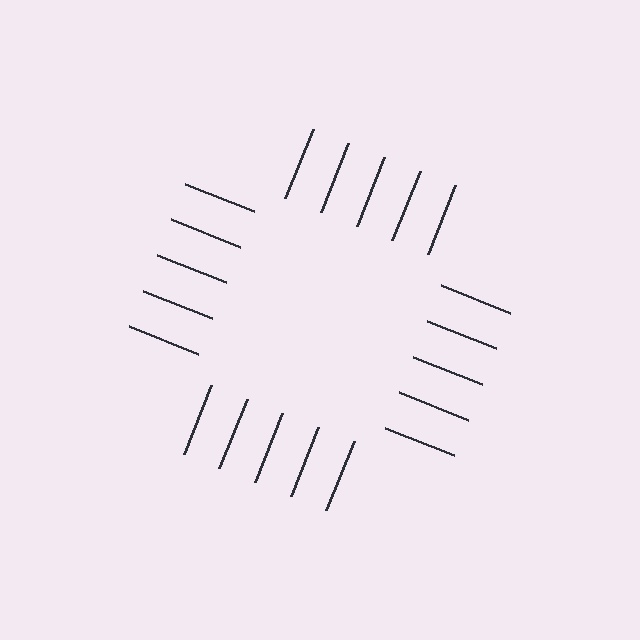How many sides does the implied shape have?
4 sides — the line-ends trace a square.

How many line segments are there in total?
20 — 5 along each of the 4 edges.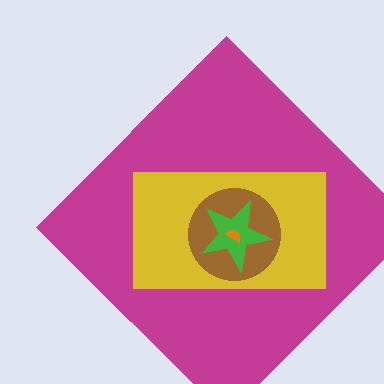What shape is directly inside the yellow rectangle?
The brown circle.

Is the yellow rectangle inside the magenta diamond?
Yes.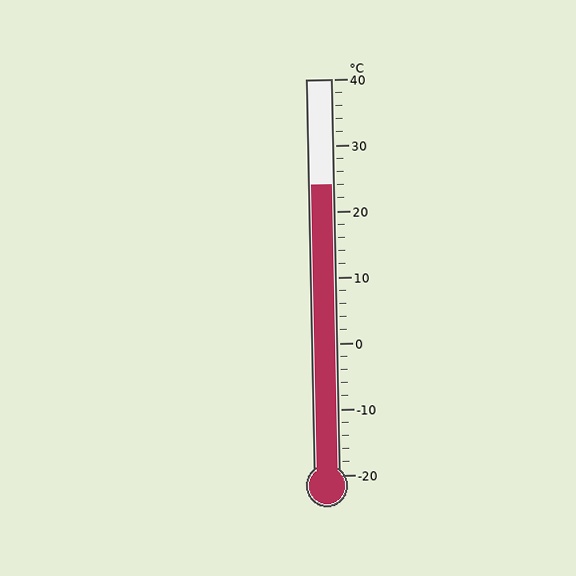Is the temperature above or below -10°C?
The temperature is above -10°C.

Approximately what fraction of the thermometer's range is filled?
The thermometer is filled to approximately 75% of its range.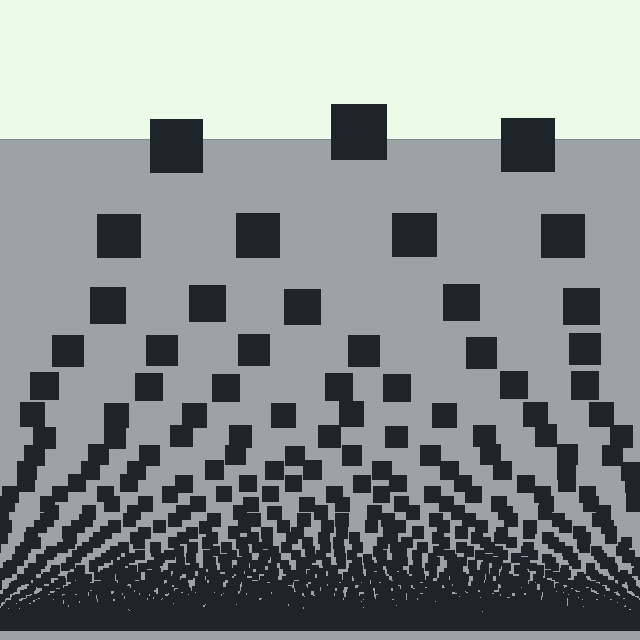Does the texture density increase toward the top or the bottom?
Density increases toward the bottom.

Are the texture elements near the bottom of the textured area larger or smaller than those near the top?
Smaller. The gradient is inverted — elements near the bottom are smaller and denser.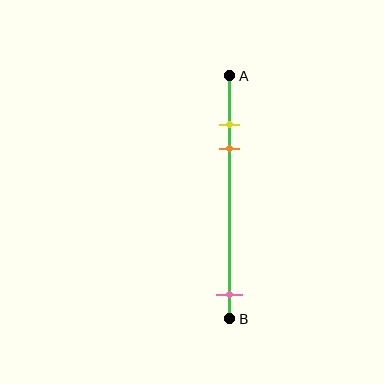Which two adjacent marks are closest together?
The yellow and orange marks are the closest adjacent pair.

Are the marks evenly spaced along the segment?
No, the marks are not evenly spaced.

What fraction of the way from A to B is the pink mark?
The pink mark is approximately 90% (0.9) of the way from A to B.